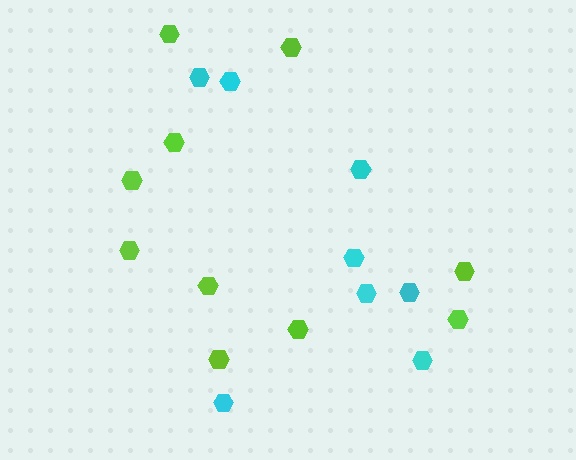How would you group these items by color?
There are 2 groups: one group of cyan hexagons (8) and one group of lime hexagons (10).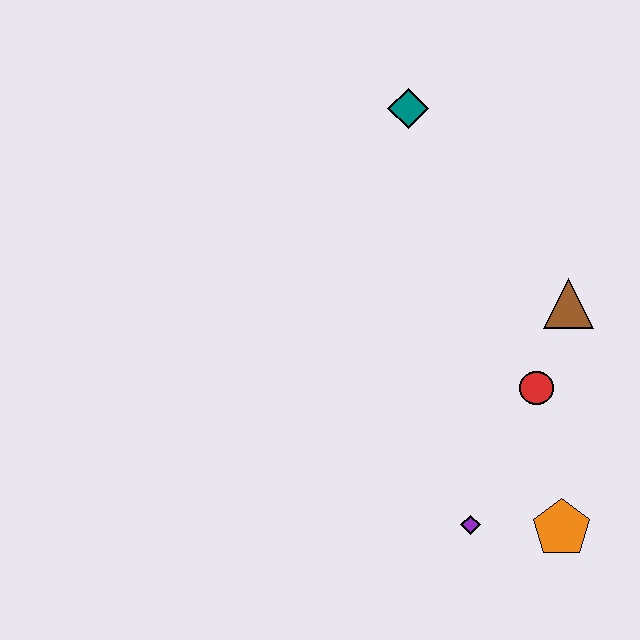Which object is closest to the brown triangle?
The red circle is closest to the brown triangle.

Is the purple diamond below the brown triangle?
Yes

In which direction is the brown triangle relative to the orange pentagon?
The brown triangle is above the orange pentagon.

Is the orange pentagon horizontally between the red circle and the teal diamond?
No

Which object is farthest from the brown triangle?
The teal diamond is farthest from the brown triangle.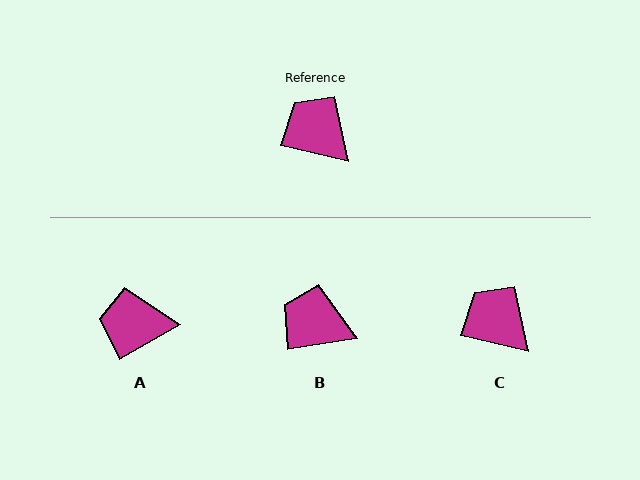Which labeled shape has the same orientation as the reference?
C.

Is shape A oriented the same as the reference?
No, it is off by about 44 degrees.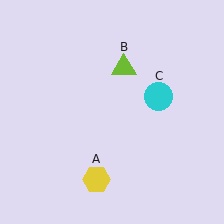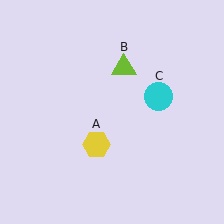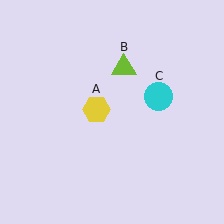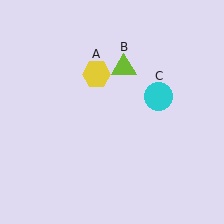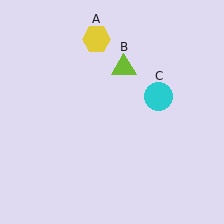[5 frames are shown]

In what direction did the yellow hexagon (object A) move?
The yellow hexagon (object A) moved up.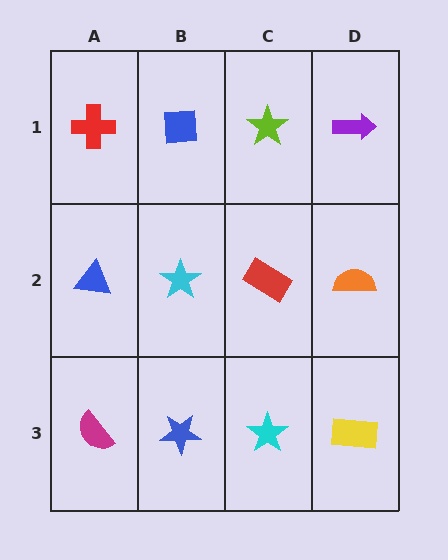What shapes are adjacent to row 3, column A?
A blue triangle (row 2, column A), a blue star (row 3, column B).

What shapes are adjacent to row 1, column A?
A blue triangle (row 2, column A), a blue square (row 1, column B).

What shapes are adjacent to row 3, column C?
A red rectangle (row 2, column C), a blue star (row 3, column B), a yellow rectangle (row 3, column D).